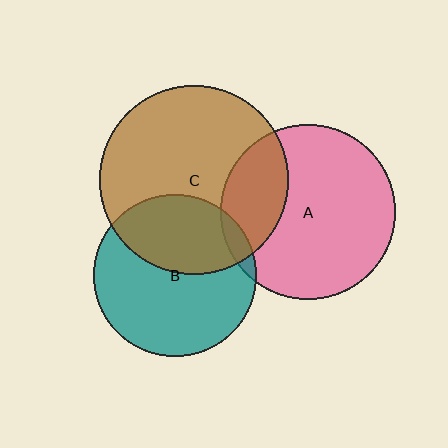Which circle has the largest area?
Circle C (brown).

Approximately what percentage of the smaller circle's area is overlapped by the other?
Approximately 40%.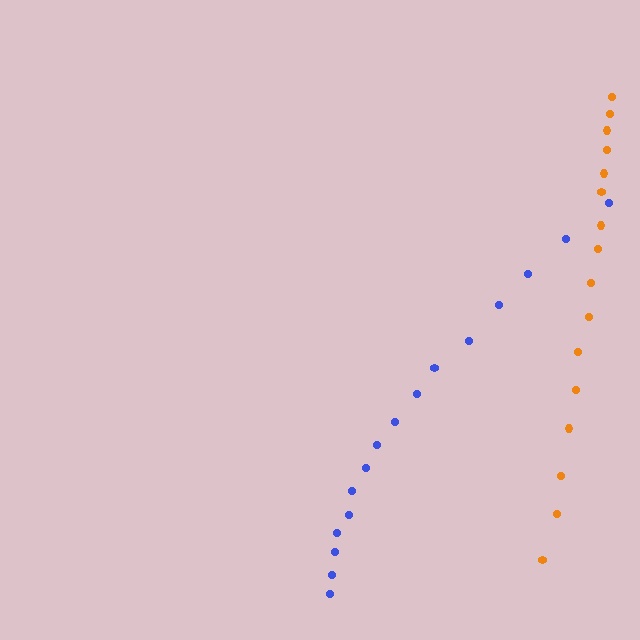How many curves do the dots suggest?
There are 2 distinct paths.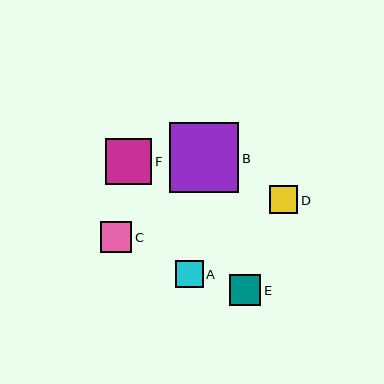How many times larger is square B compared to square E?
Square B is approximately 2.2 times the size of square E.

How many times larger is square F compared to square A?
Square F is approximately 1.7 times the size of square A.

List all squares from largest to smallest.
From largest to smallest: B, F, C, E, D, A.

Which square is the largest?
Square B is the largest with a size of approximately 70 pixels.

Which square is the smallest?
Square A is the smallest with a size of approximately 28 pixels.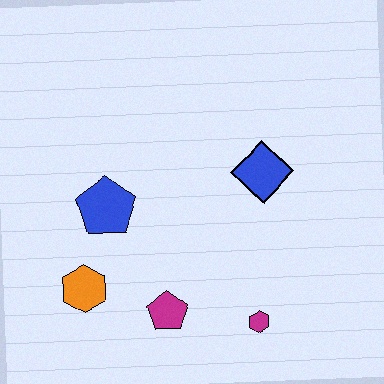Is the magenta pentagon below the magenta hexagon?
No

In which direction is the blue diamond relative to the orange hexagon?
The blue diamond is to the right of the orange hexagon.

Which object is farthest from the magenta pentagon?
The blue diamond is farthest from the magenta pentagon.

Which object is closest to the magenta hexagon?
The magenta pentagon is closest to the magenta hexagon.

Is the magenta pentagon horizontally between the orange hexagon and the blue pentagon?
No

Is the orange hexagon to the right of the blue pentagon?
No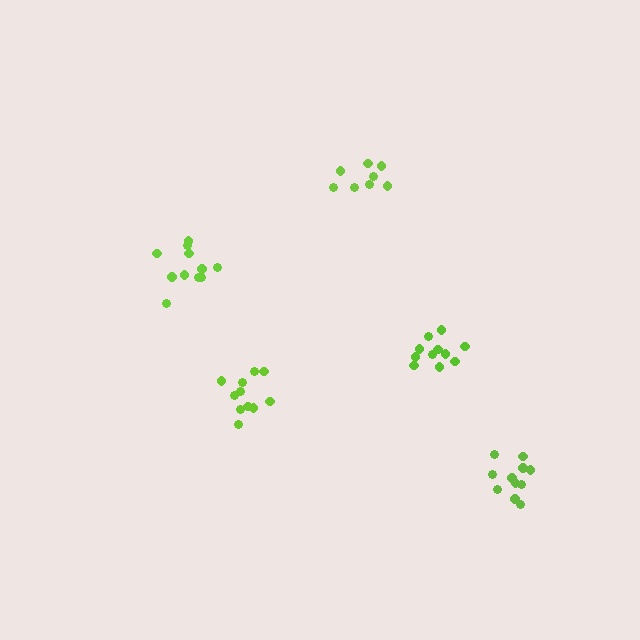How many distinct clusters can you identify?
There are 5 distinct clusters.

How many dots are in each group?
Group 1: 11 dots, Group 2: 11 dots, Group 3: 11 dots, Group 4: 8 dots, Group 5: 11 dots (52 total).